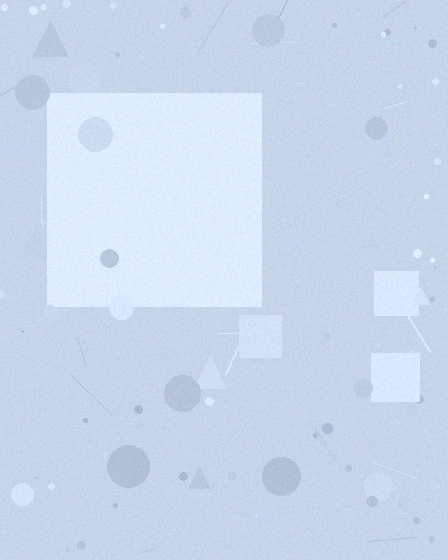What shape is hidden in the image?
A square is hidden in the image.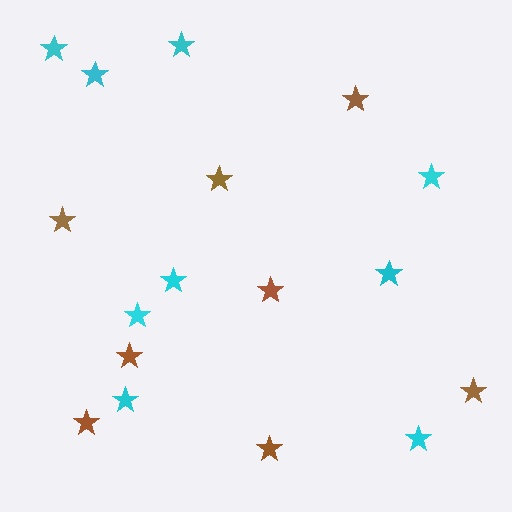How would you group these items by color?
There are 2 groups: one group of brown stars (8) and one group of cyan stars (9).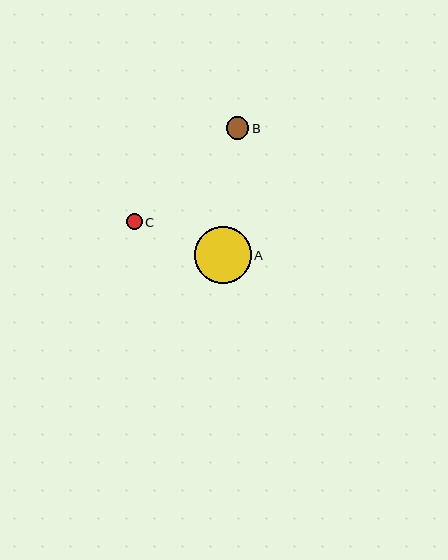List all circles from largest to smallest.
From largest to smallest: A, B, C.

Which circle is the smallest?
Circle C is the smallest with a size of approximately 16 pixels.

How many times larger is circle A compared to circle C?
Circle A is approximately 3.7 times the size of circle C.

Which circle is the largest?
Circle A is the largest with a size of approximately 57 pixels.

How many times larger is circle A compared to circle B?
Circle A is approximately 2.5 times the size of circle B.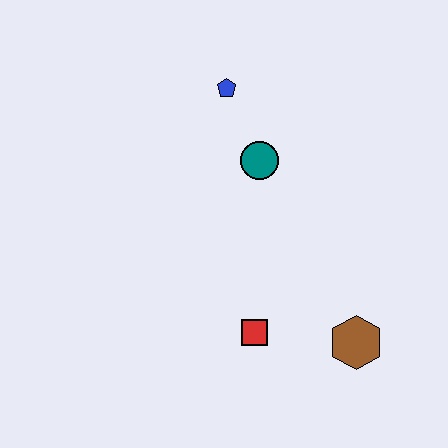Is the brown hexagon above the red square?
No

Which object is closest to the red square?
The brown hexagon is closest to the red square.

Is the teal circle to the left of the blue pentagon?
No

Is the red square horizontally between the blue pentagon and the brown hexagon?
Yes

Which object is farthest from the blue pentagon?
The brown hexagon is farthest from the blue pentagon.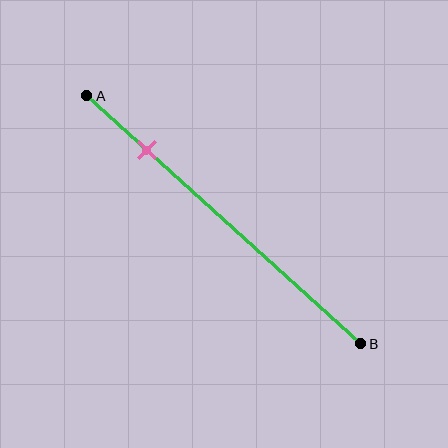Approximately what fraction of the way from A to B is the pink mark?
The pink mark is approximately 20% of the way from A to B.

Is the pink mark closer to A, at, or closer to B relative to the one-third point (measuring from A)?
The pink mark is closer to point A than the one-third point of segment AB.